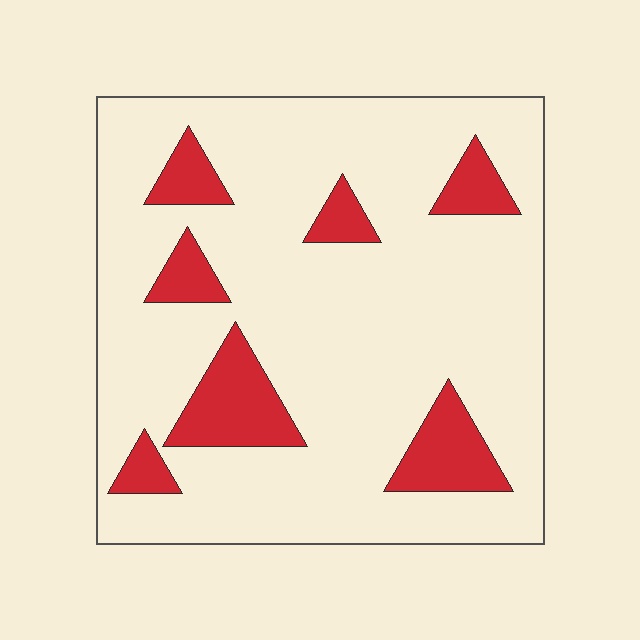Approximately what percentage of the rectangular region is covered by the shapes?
Approximately 15%.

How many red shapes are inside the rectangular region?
7.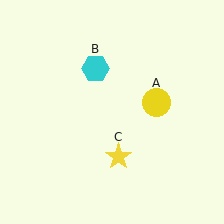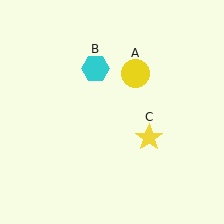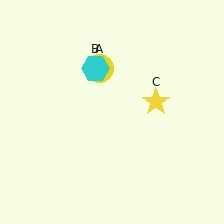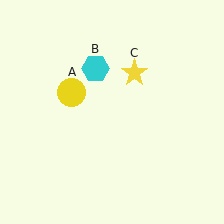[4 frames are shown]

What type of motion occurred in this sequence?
The yellow circle (object A), yellow star (object C) rotated counterclockwise around the center of the scene.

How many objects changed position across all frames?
2 objects changed position: yellow circle (object A), yellow star (object C).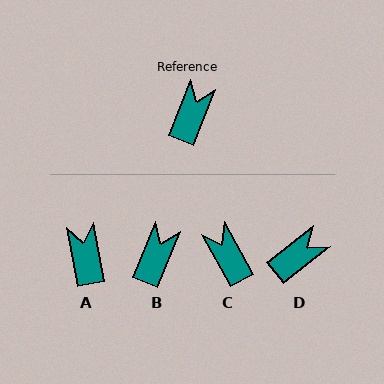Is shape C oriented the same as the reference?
No, it is off by about 51 degrees.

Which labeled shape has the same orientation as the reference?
B.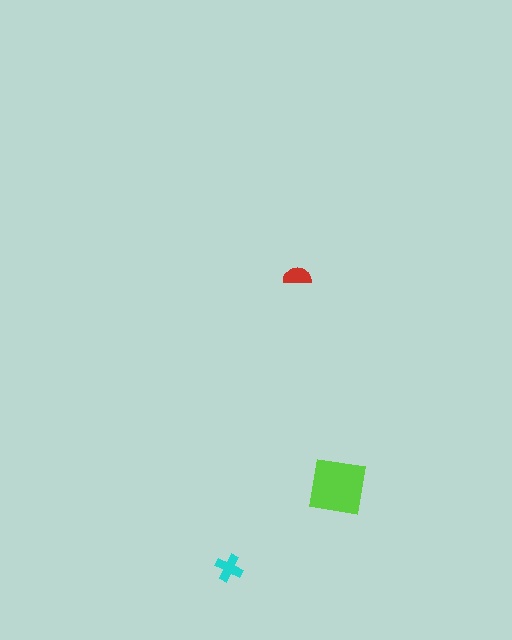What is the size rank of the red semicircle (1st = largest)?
3rd.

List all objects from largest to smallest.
The lime square, the cyan cross, the red semicircle.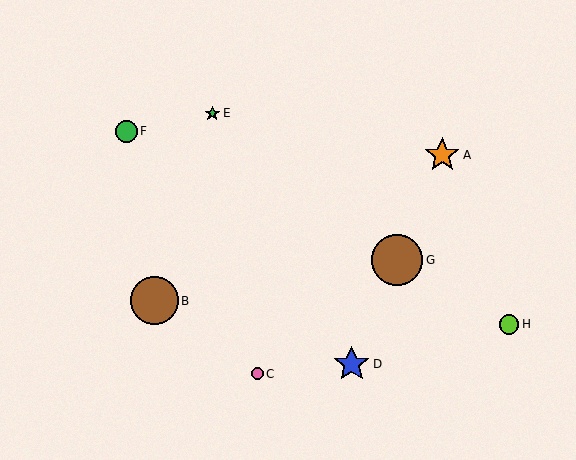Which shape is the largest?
The brown circle (labeled G) is the largest.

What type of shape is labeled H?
Shape H is a lime circle.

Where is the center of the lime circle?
The center of the lime circle is at (509, 324).